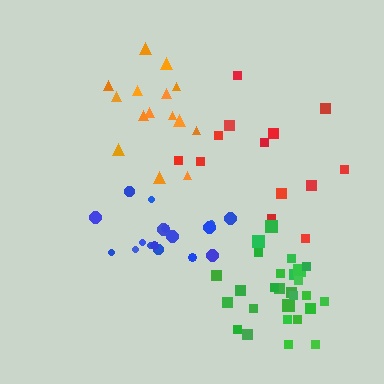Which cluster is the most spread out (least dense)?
Red.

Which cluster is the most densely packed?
Green.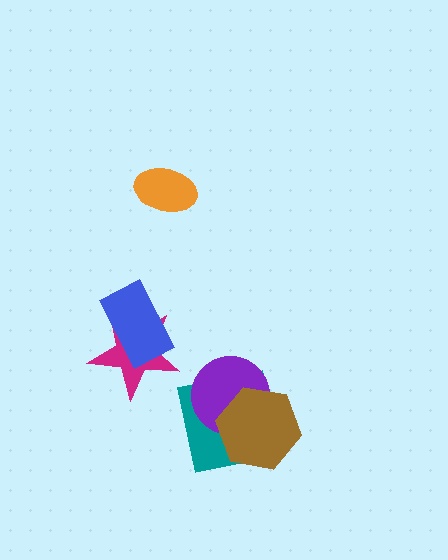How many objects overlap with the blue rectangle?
1 object overlaps with the blue rectangle.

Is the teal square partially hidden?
Yes, it is partially covered by another shape.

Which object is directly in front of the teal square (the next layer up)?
The purple circle is directly in front of the teal square.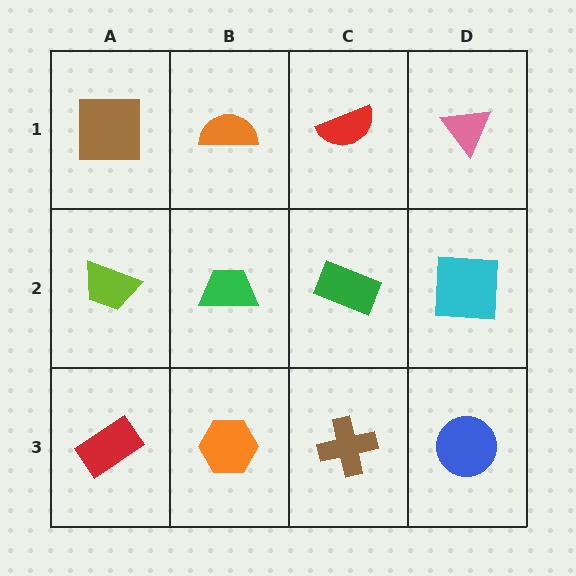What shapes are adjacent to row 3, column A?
A lime trapezoid (row 2, column A), an orange hexagon (row 3, column B).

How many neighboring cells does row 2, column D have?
3.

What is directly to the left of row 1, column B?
A brown square.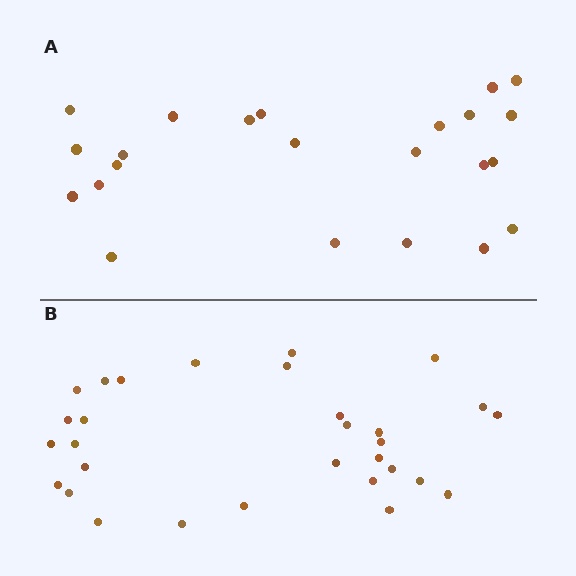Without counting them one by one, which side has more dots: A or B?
Region B (the bottom region) has more dots.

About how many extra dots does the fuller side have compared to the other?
Region B has roughly 8 or so more dots than region A.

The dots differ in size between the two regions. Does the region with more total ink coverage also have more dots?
No. Region A has more total ink coverage because its dots are larger, but region B actually contains more individual dots. Total area can be misleading — the number of items is what matters here.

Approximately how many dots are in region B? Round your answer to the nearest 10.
About 30 dots.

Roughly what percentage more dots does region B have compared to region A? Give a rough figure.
About 30% more.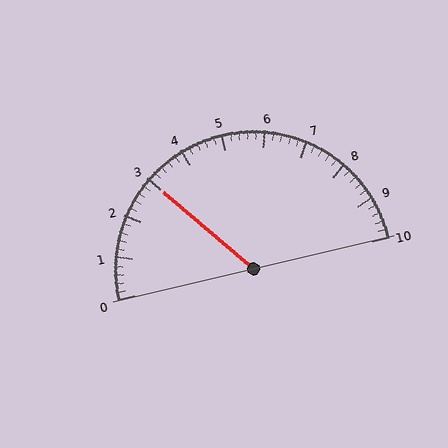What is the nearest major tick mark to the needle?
The nearest major tick mark is 3.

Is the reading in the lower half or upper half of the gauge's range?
The reading is in the lower half of the range (0 to 10).